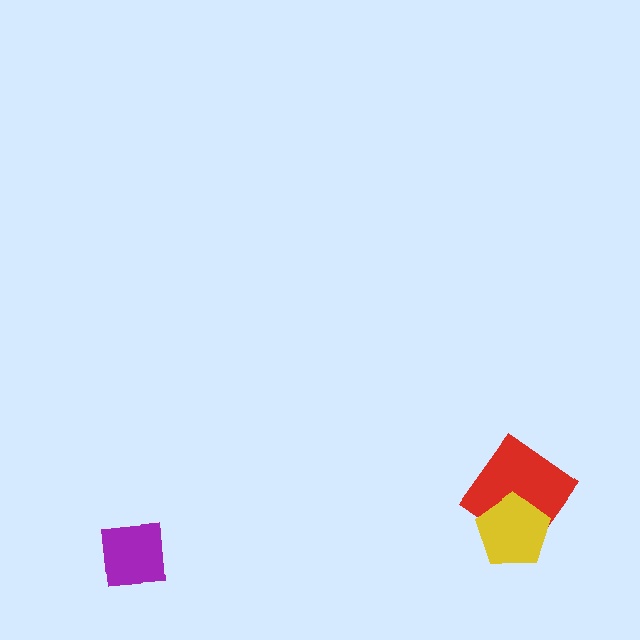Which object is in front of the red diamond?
The yellow pentagon is in front of the red diamond.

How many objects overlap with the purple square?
0 objects overlap with the purple square.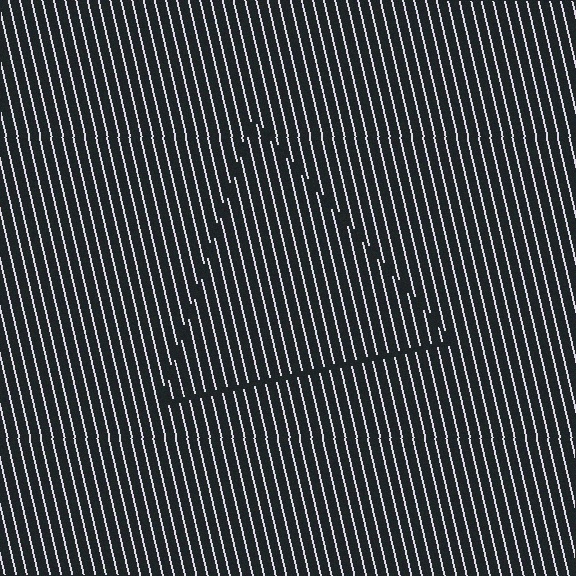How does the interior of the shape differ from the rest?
The interior of the shape contains the same grating, shifted by half a period — the contour is defined by the phase discontinuity where line-ends from the inner and outer gratings abut.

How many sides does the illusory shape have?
3 sides — the line-ends trace a triangle.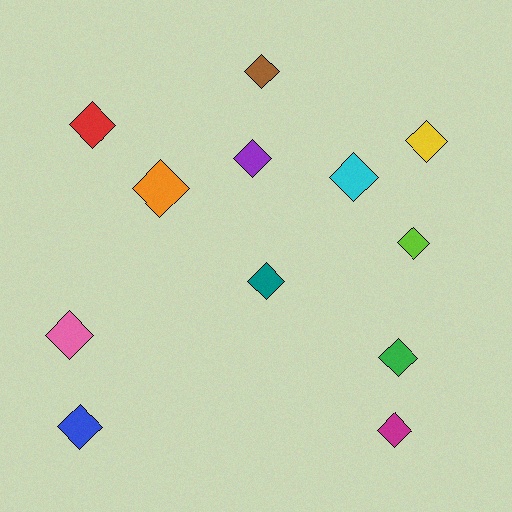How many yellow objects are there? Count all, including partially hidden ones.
There is 1 yellow object.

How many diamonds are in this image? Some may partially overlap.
There are 12 diamonds.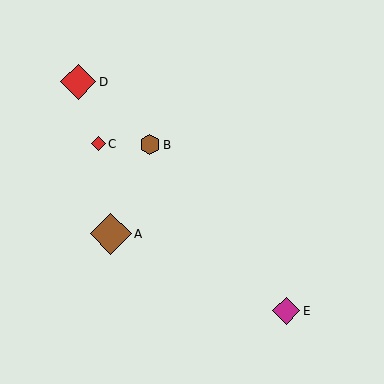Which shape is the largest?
The brown diamond (labeled A) is the largest.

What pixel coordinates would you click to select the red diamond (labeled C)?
Click at (98, 144) to select the red diamond C.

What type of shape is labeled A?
Shape A is a brown diamond.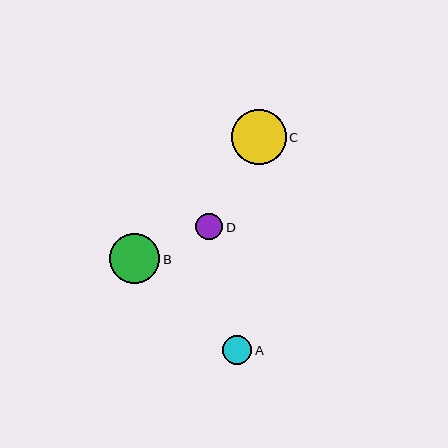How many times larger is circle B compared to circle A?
Circle B is approximately 1.7 times the size of circle A.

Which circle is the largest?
Circle C is the largest with a size of approximately 55 pixels.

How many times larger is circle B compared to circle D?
Circle B is approximately 1.9 times the size of circle D.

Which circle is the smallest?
Circle D is the smallest with a size of approximately 27 pixels.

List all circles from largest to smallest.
From largest to smallest: C, B, A, D.